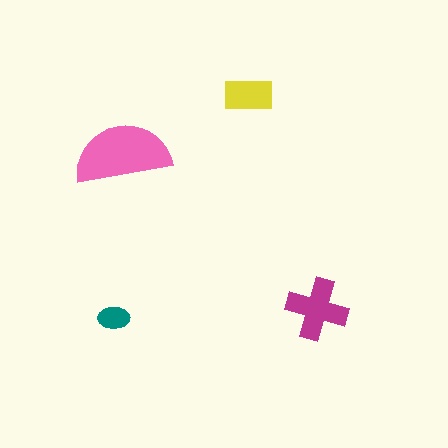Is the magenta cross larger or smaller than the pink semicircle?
Smaller.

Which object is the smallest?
The teal ellipse.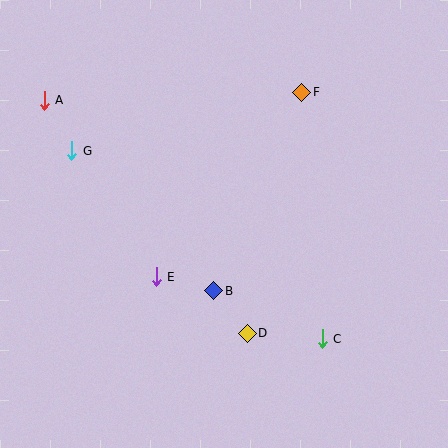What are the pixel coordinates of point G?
Point G is at (72, 151).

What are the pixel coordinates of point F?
Point F is at (302, 92).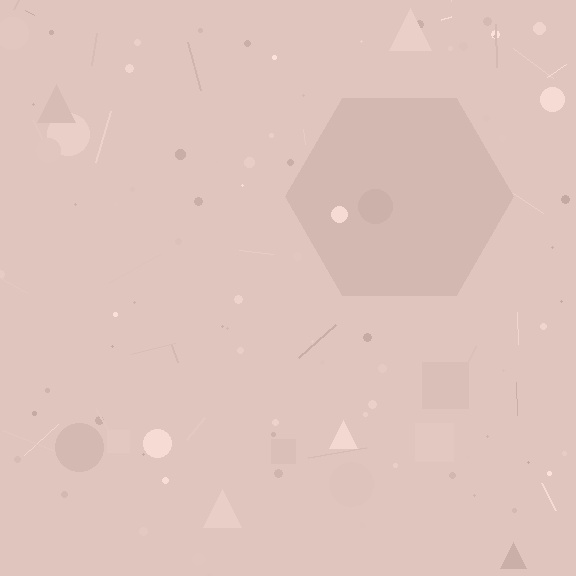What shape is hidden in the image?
A hexagon is hidden in the image.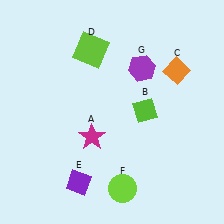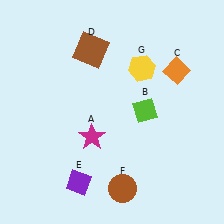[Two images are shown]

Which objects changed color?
D changed from lime to brown. F changed from lime to brown. G changed from purple to yellow.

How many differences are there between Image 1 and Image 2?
There are 3 differences between the two images.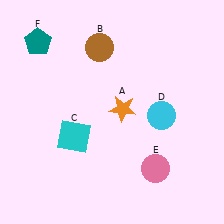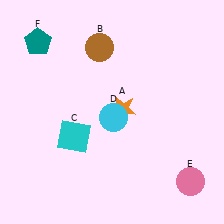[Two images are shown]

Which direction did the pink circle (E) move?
The pink circle (E) moved right.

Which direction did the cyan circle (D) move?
The cyan circle (D) moved left.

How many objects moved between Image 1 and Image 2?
2 objects moved between the two images.